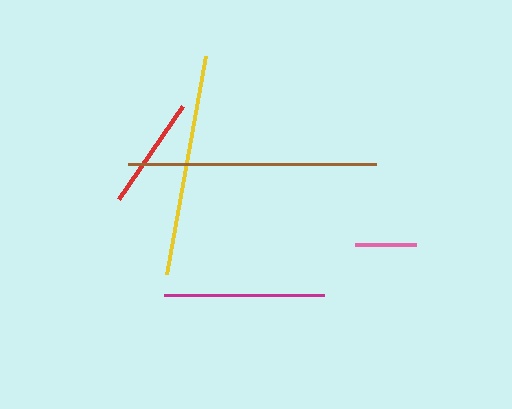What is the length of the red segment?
The red segment is approximately 112 pixels long.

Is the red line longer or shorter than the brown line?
The brown line is longer than the red line.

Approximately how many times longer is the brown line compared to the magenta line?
The brown line is approximately 1.6 times the length of the magenta line.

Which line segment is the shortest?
The pink line is the shortest at approximately 60 pixels.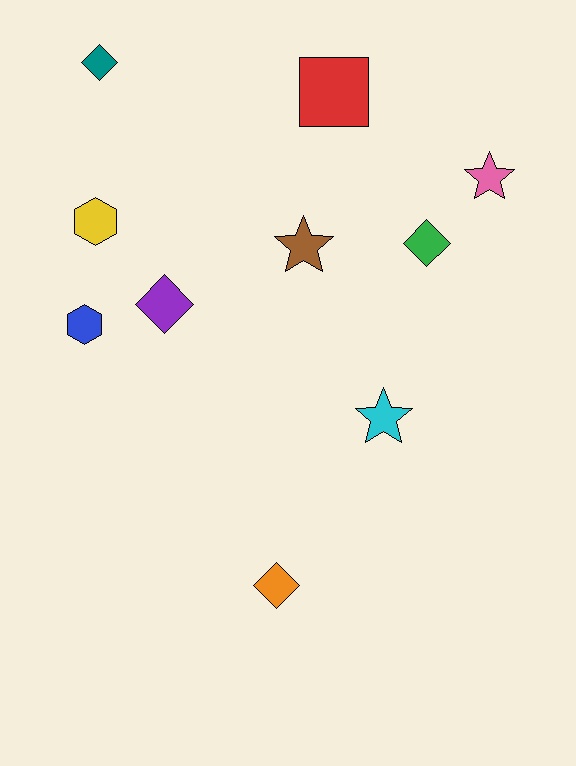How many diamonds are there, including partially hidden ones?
There are 4 diamonds.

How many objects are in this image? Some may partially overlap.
There are 10 objects.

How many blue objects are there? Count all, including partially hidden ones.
There is 1 blue object.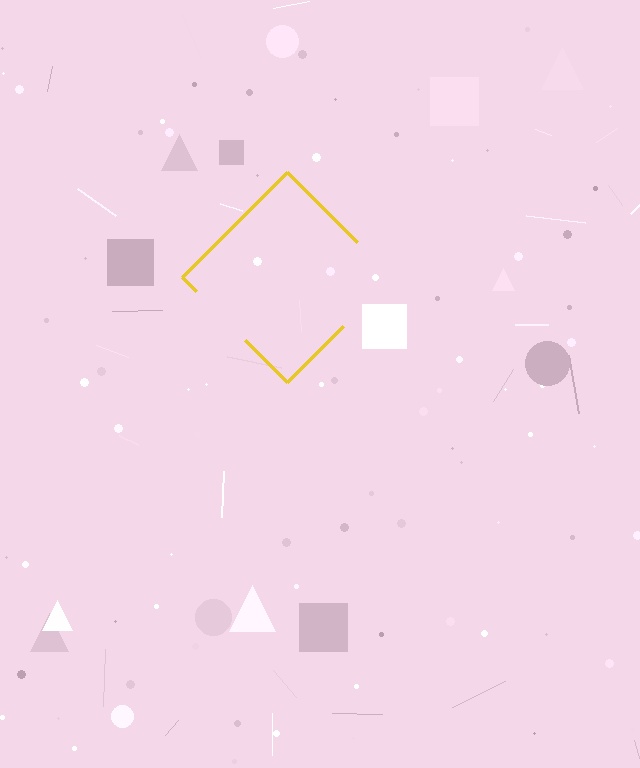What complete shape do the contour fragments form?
The contour fragments form a diamond.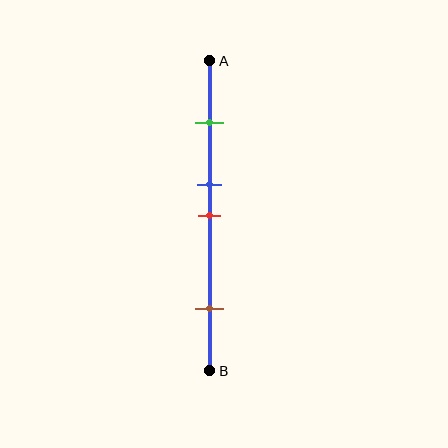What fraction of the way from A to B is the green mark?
The green mark is approximately 20% (0.2) of the way from A to B.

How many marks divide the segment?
There are 4 marks dividing the segment.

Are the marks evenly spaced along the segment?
No, the marks are not evenly spaced.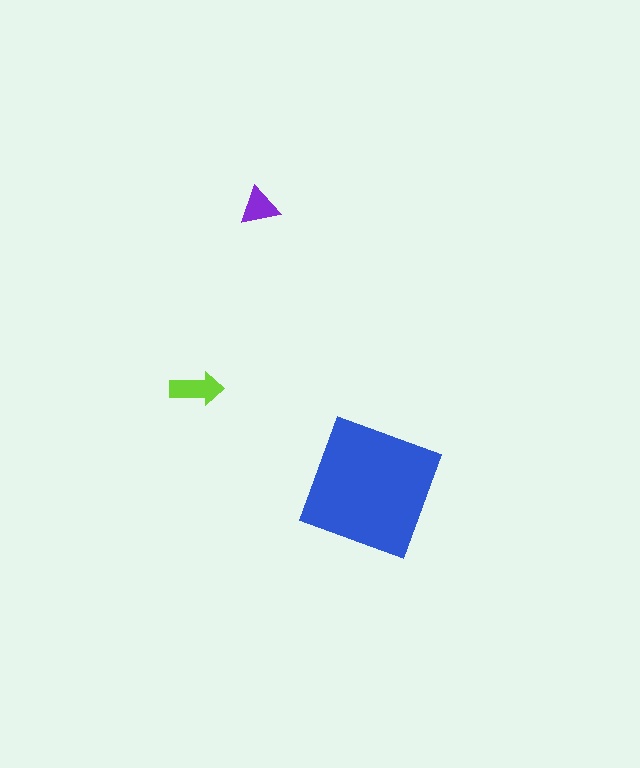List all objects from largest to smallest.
The blue square, the lime arrow, the purple triangle.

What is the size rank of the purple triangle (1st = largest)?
3rd.